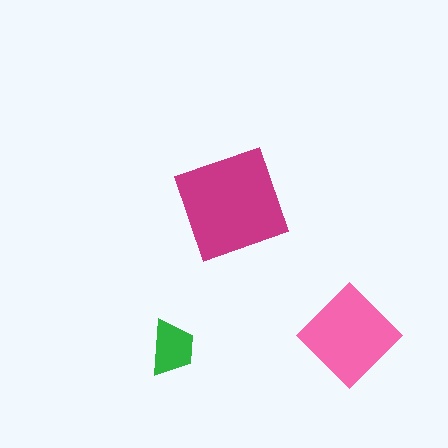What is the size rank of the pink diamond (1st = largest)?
2nd.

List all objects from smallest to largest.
The green trapezoid, the pink diamond, the magenta square.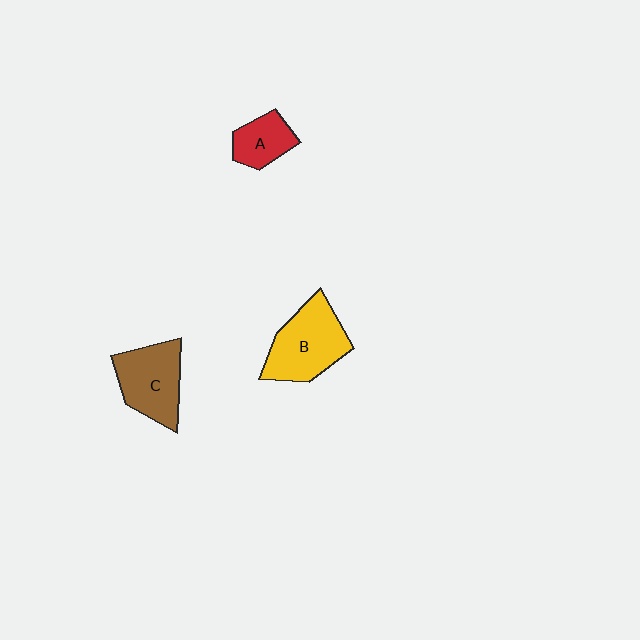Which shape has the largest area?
Shape B (yellow).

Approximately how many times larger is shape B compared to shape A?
Approximately 1.9 times.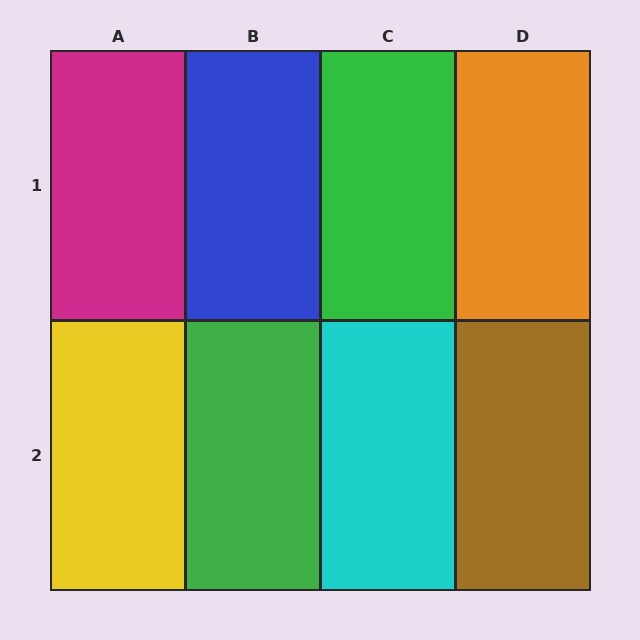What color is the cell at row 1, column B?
Blue.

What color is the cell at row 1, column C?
Green.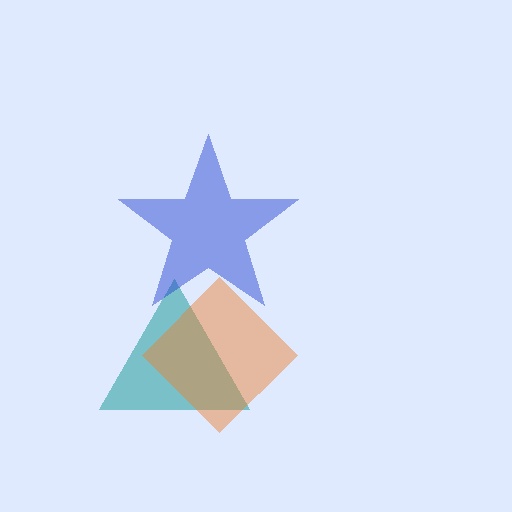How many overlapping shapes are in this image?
There are 3 overlapping shapes in the image.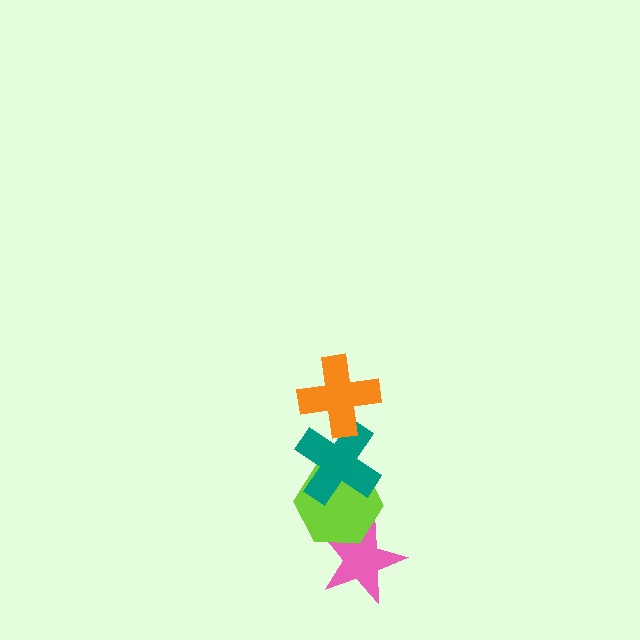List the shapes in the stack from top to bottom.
From top to bottom: the orange cross, the teal cross, the lime hexagon, the pink star.